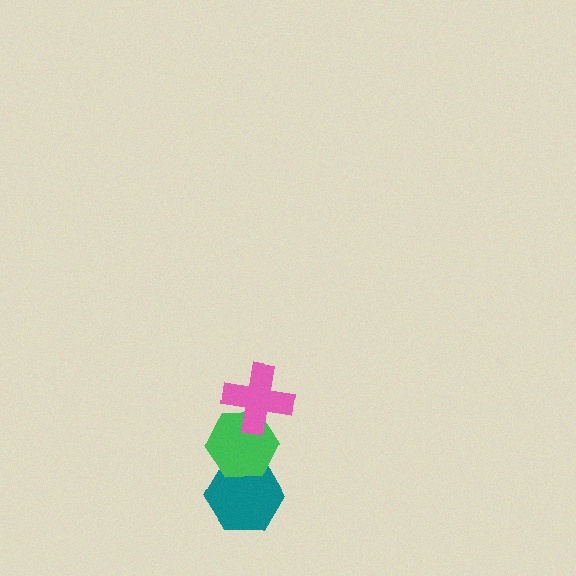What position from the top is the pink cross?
The pink cross is 1st from the top.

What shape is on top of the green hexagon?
The pink cross is on top of the green hexagon.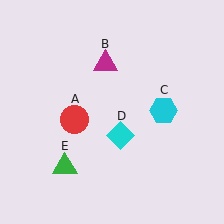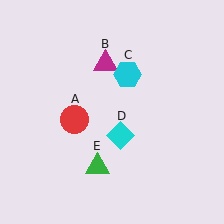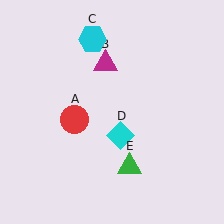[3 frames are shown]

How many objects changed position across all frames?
2 objects changed position: cyan hexagon (object C), green triangle (object E).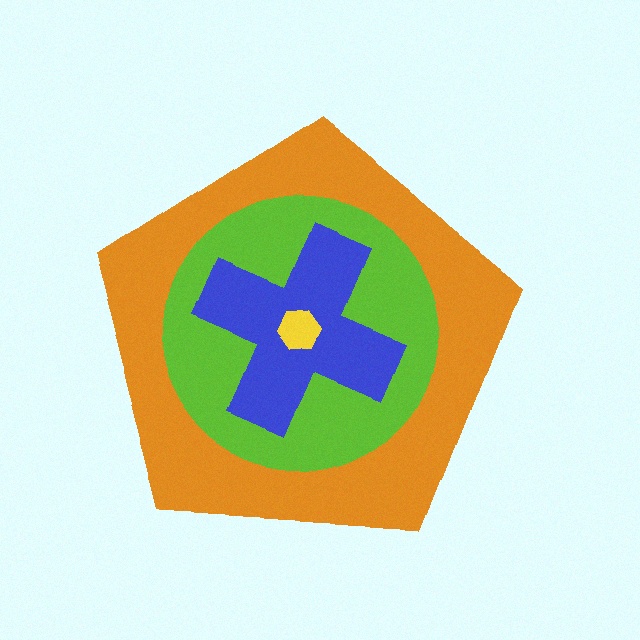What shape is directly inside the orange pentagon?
The lime circle.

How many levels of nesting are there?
4.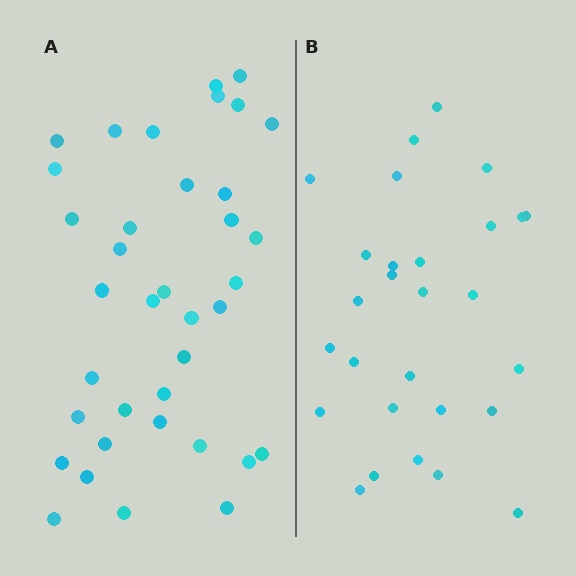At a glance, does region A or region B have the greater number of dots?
Region A (the left region) has more dots.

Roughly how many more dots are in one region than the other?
Region A has roughly 8 or so more dots than region B.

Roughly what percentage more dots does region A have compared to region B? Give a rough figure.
About 30% more.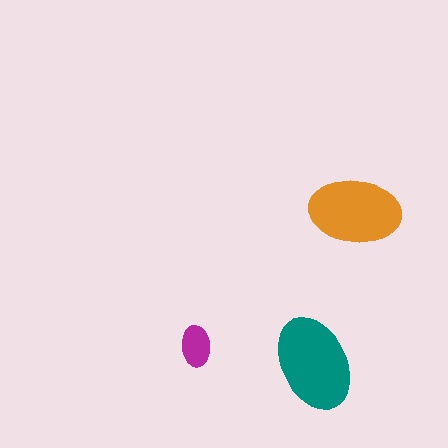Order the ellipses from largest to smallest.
the teal one, the orange one, the magenta one.